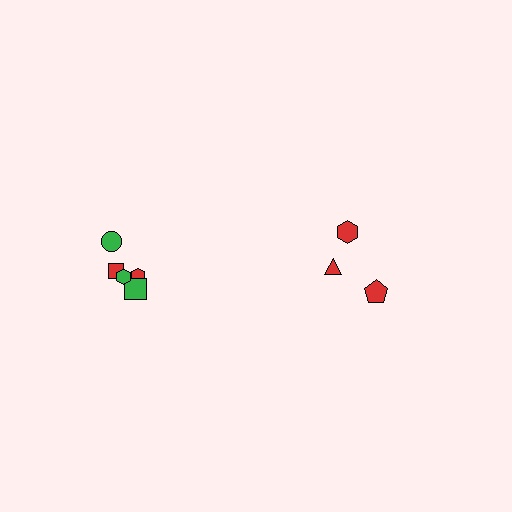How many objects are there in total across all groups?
There are 8 objects.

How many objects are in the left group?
There are 5 objects.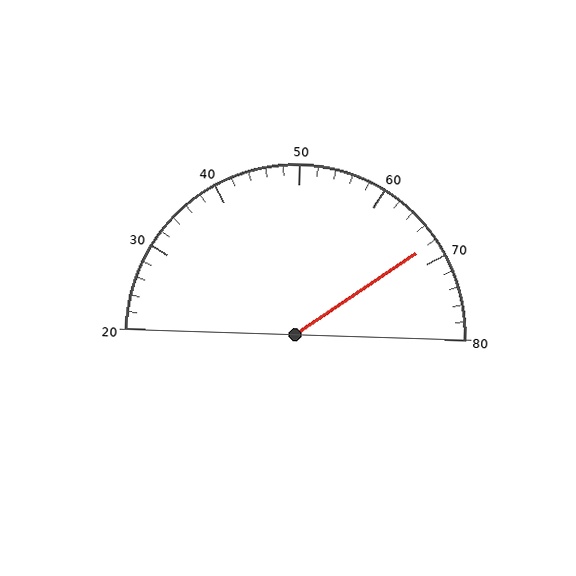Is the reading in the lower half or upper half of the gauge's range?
The reading is in the upper half of the range (20 to 80).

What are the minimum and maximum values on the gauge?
The gauge ranges from 20 to 80.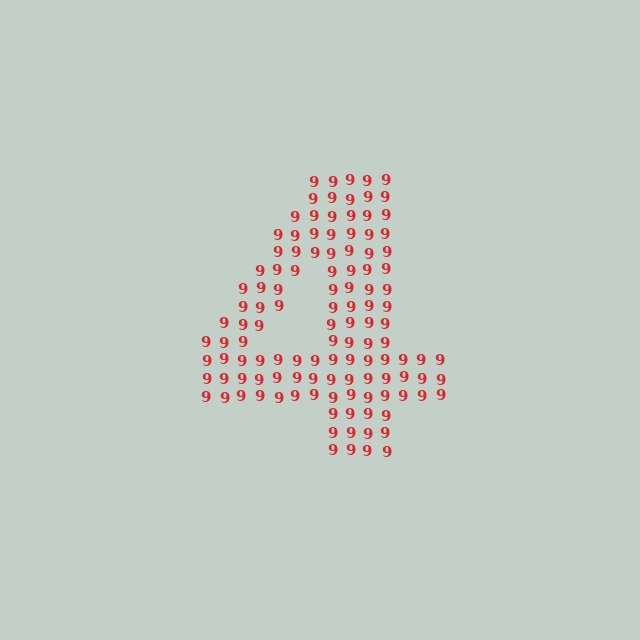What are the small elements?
The small elements are digit 9's.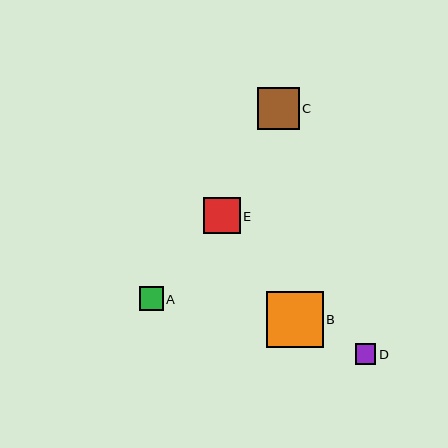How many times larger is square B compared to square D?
Square B is approximately 2.7 times the size of square D.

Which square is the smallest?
Square D is the smallest with a size of approximately 21 pixels.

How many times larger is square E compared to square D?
Square E is approximately 1.8 times the size of square D.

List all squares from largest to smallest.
From largest to smallest: B, C, E, A, D.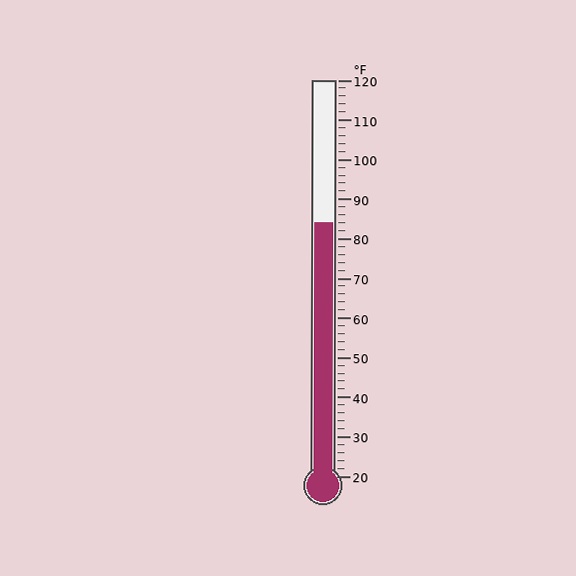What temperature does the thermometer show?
The thermometer shows approximately 84°F.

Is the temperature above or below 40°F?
The temperature is above 40°F.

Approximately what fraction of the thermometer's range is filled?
The thermometer is filled to approximately 65% of its range.